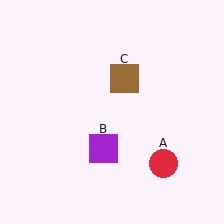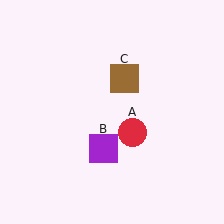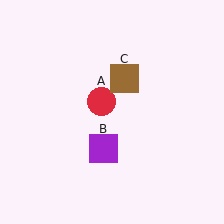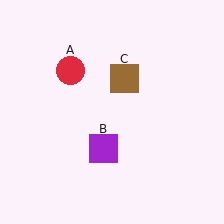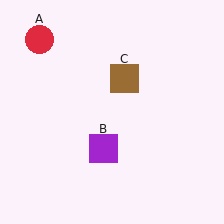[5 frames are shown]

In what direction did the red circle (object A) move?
The red circle (object A) moved up and to the left.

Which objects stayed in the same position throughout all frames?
Purple square (object B) and brown square (object C) remained stationary.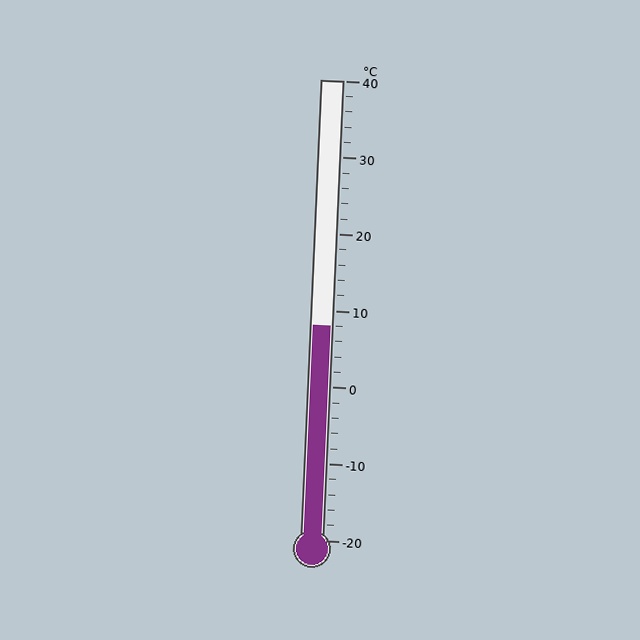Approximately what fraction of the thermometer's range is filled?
The thermometer is filled to approximately 45% of its range.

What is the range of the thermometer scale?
The thermometer scale ranges from -20°C to 40°C.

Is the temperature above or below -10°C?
The temperature is above -10°C.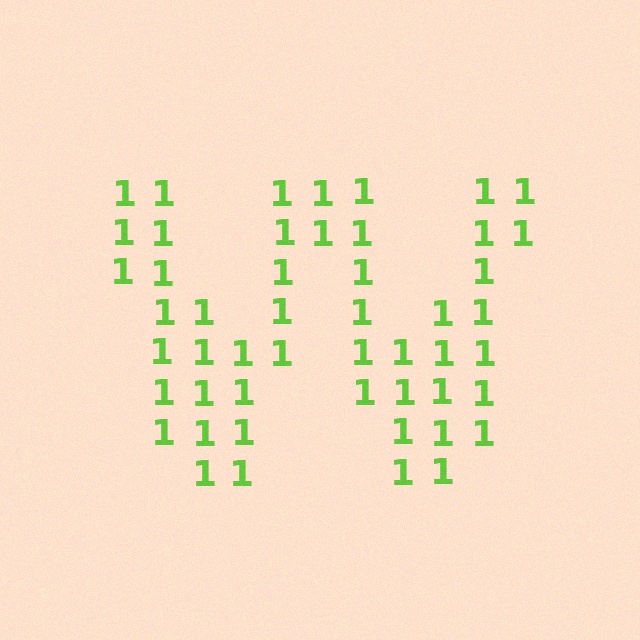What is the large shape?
The large shape is the letter W.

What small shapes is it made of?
It is made of small digit 1's.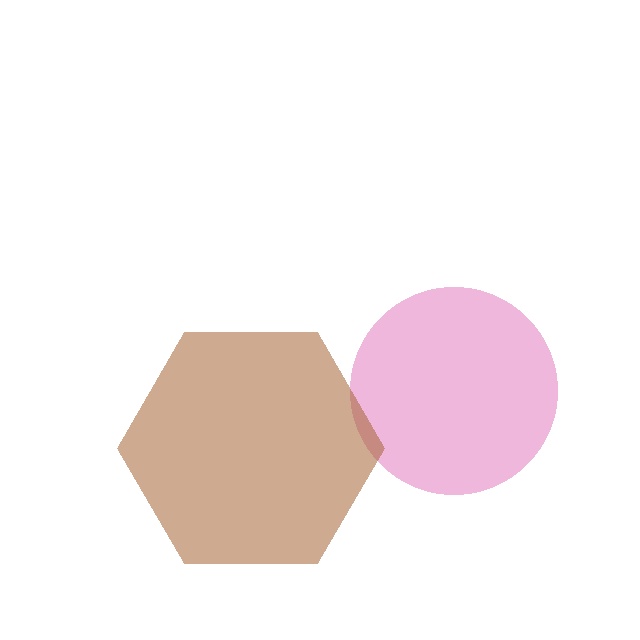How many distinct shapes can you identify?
There are 2 distinct shapes: a pink circle, a brown hexagon.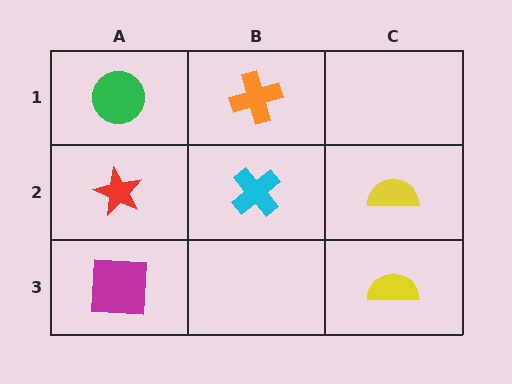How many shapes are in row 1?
2 shapes.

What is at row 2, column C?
A yellow semicircle.